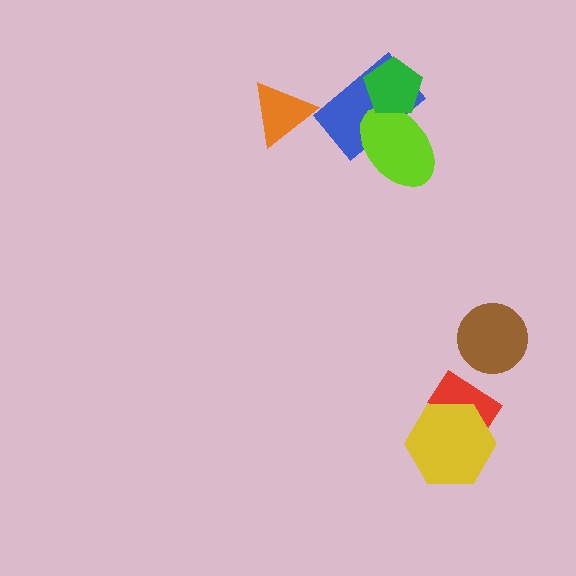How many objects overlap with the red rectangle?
1 object overlaps with the red rectangle.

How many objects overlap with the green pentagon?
2 objects overlap with the green pentagon.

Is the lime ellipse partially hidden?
Yes, it is partially covered by another shape.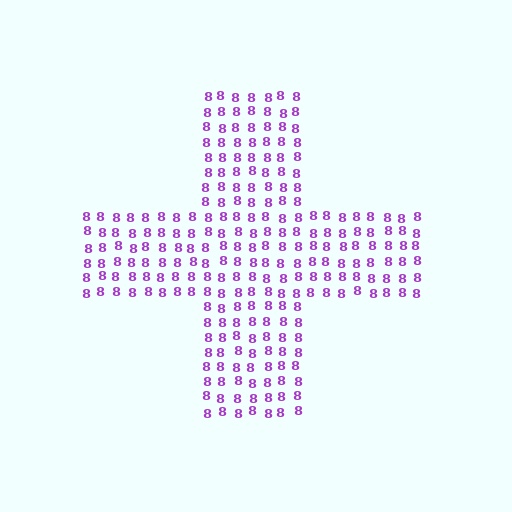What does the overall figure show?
The overall figure shows a cross.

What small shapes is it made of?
It is made of small digit 8's.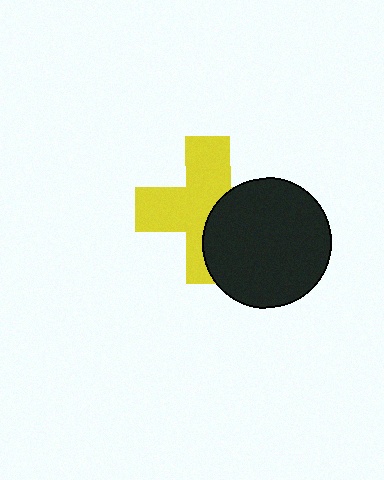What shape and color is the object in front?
The object in front is a black circle.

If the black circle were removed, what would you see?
You would see the complete yellow cross.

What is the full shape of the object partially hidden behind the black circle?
The partially hidden object is a yellow cross.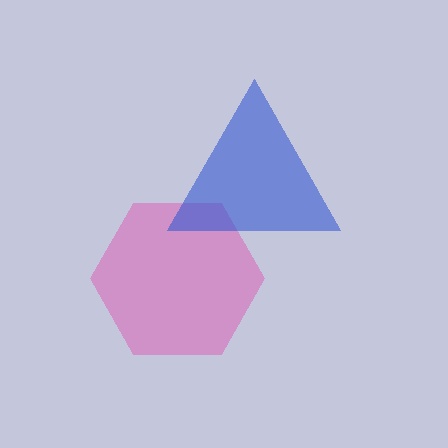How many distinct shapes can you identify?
There are 2 distinct shapes: a pink hexagon, a blue triangle.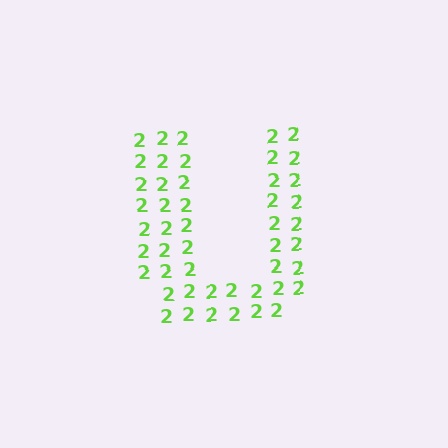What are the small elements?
The small elements are digit 2's.